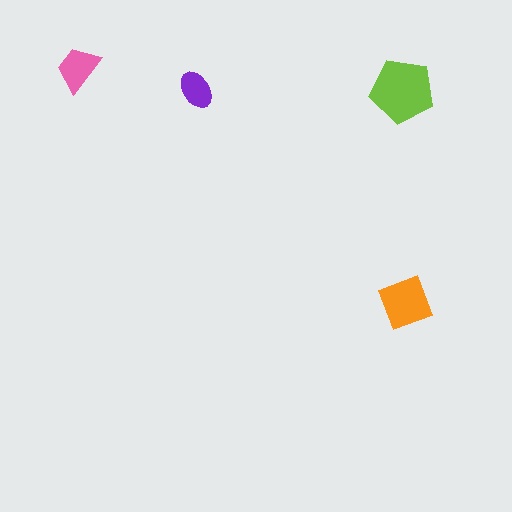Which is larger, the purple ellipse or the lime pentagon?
The lime pentagon.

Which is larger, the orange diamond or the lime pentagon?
The lime pentagon.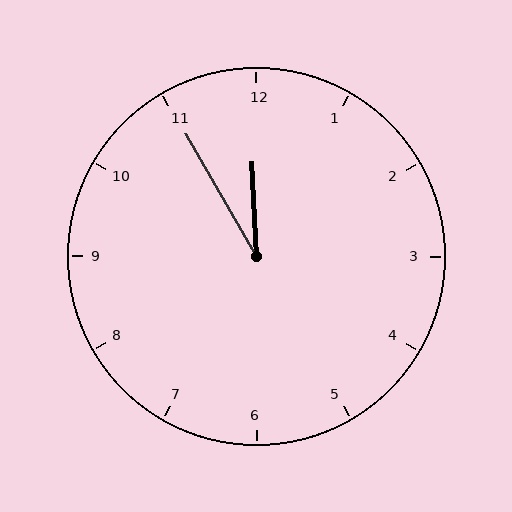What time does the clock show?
11:55.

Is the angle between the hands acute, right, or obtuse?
It is acute.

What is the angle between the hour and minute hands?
Approximately 28 degrees.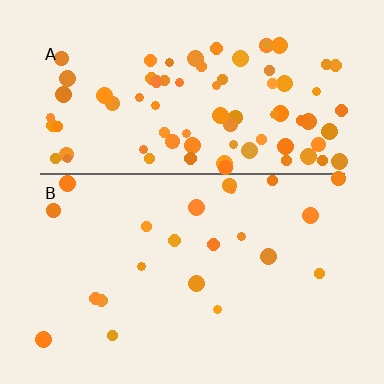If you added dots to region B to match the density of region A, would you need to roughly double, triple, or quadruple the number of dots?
Approximately quadruple.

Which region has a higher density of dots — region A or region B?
A (the top).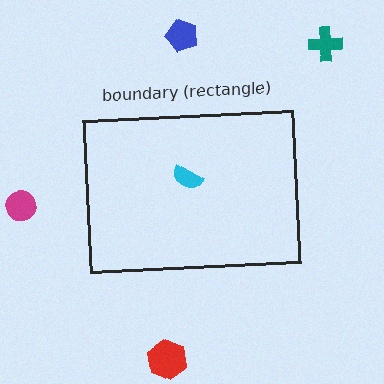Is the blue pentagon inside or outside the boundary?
Outside.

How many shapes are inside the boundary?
1 inside, 4 outside.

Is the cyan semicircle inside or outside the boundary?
Inside.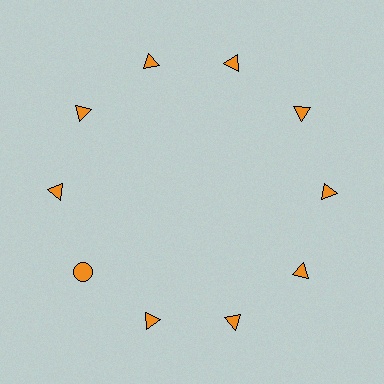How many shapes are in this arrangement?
There are 10 shapes arranged in a ring pattern.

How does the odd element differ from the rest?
It has a different shape: circle instead of triangle.